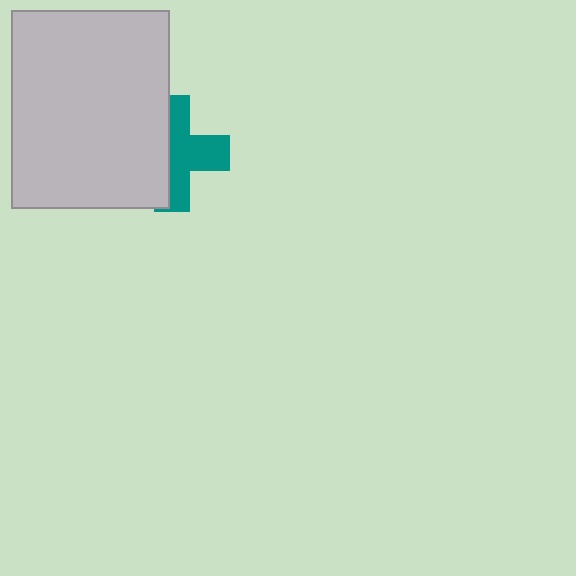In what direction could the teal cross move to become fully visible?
The teal cross could move right. That would shift it out from behind the light gray rectangle entirely.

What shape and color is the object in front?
The object in front is a light gray rectangle.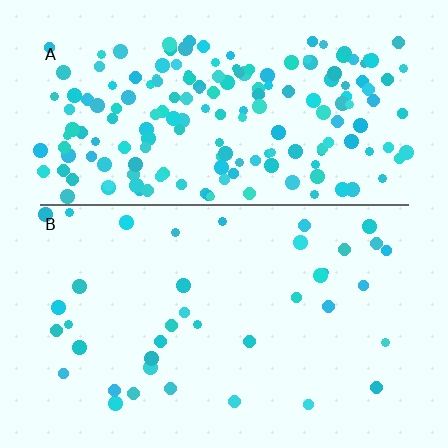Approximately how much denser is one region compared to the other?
Approximately 4.6× — region A over region B.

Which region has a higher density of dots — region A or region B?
A (the top).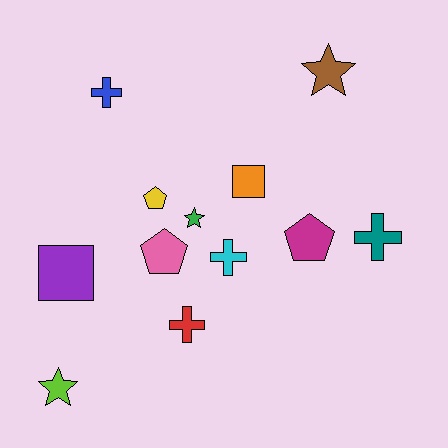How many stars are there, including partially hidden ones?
There are 3 stars.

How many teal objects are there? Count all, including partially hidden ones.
There is 1 teal object.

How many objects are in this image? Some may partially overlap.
There are 12 objects.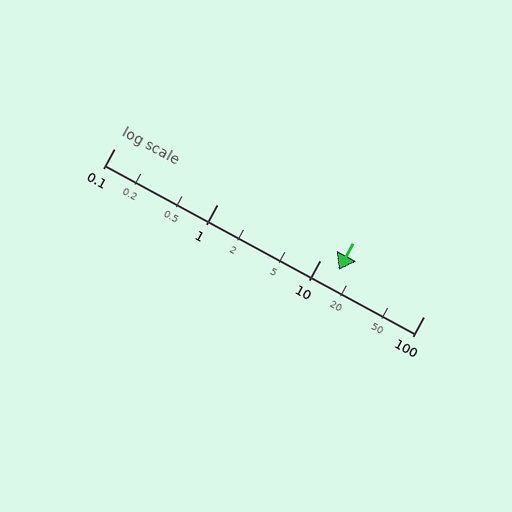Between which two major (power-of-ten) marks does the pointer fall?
The pointer is between 10 and 100.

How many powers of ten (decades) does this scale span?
The scale spans 3 decades, from 0.1 to 100.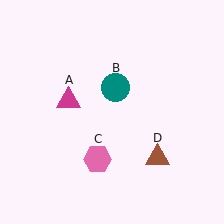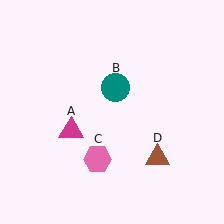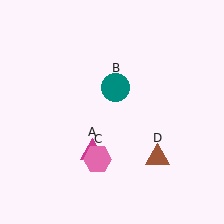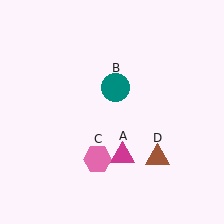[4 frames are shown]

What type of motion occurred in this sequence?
The magenta triangle (object A) rotated counterclockwise around the center of the scene.